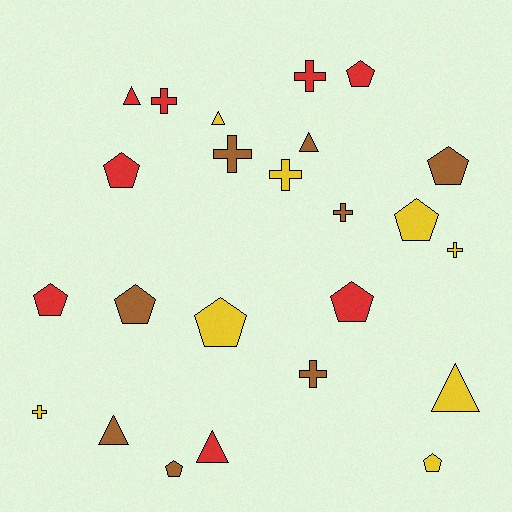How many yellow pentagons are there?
There are 3 yellow pentagons.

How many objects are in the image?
There are 24 objects.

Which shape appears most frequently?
Pentagon, with 10 objects.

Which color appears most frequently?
Red, with 8 objects.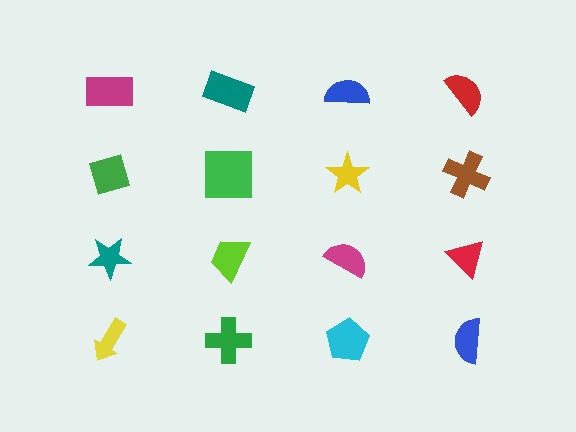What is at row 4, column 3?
A cyan pentagon.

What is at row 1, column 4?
A red semicircle.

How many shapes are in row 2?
4 shapes.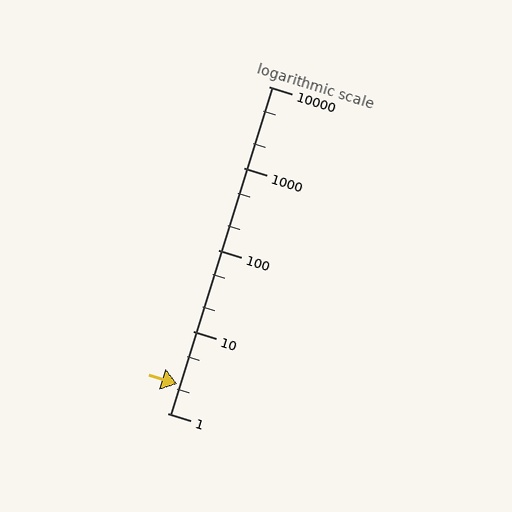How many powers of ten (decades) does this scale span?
The scale spans 4 decades, from 1 to 10000.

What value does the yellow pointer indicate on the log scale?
The pointer indicates approximately 2.3.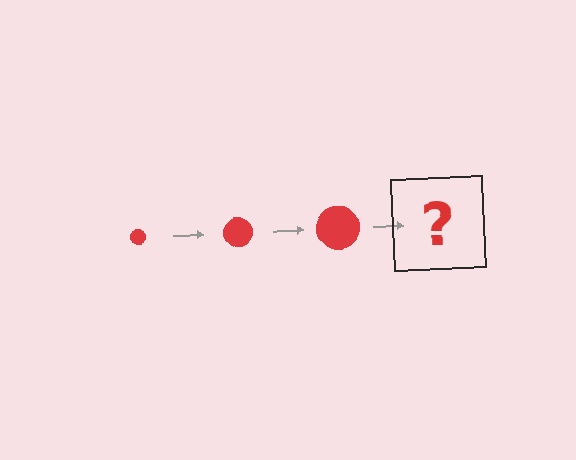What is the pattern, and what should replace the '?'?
The pattern is that the circle gets progressively larger each step. The '?' should be a red circle, larger than the previous one.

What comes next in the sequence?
The next element should be a red circle, larger than the previous one.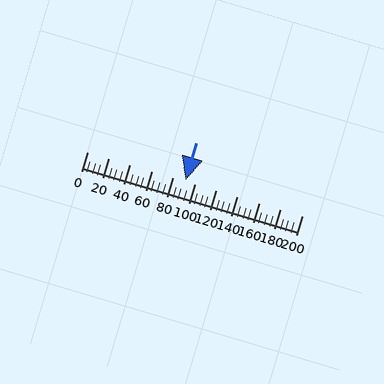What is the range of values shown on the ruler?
The ruler shows values from 0 to 200.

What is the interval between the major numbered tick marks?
The major tick marks are spaced 20 units apart.